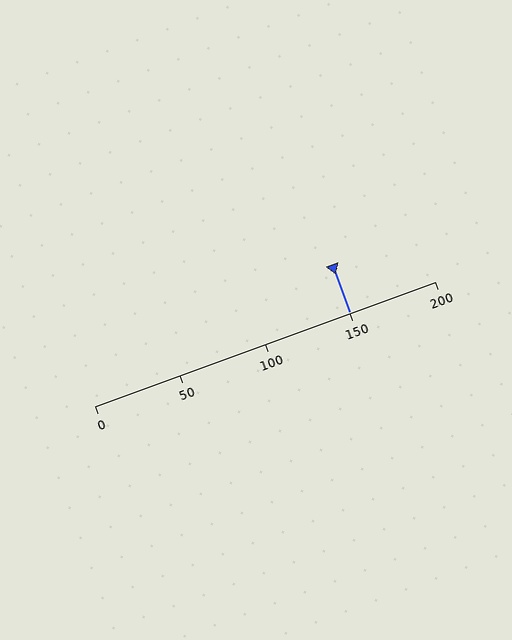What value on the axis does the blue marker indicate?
The marker indicates approximately 150.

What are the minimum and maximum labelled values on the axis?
The axis runs from 0 to 200.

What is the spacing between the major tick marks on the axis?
The major ticks are spaced 50 apart.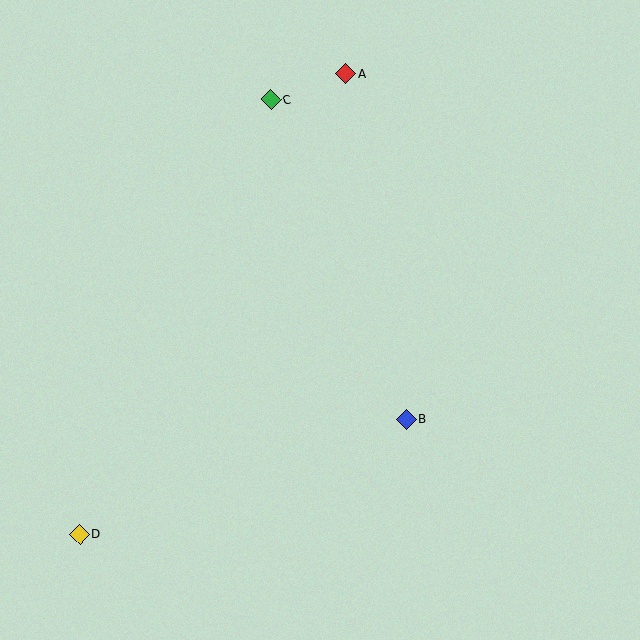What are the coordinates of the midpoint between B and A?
The midpoint between B and A is at (376, 247).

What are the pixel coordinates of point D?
Point D is at (80, 534).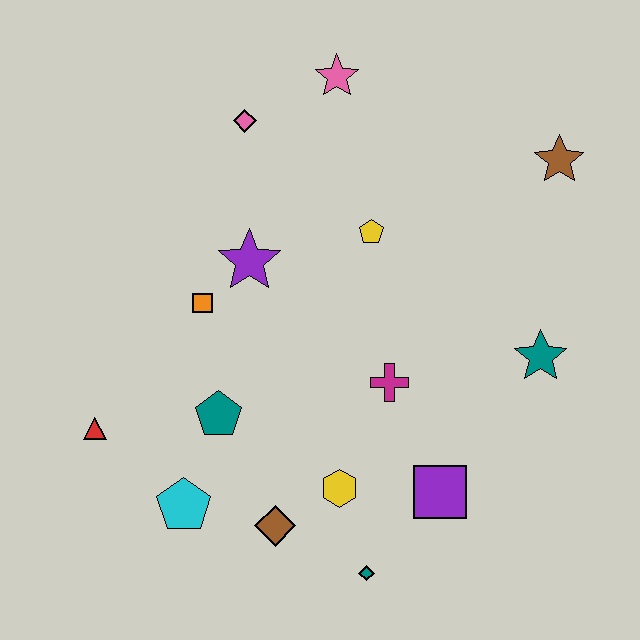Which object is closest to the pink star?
The pink diamond is closest to the pink star.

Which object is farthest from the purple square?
The pink star is farthest from the purple square.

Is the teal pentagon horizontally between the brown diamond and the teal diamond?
No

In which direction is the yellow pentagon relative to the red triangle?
The yellow pentagon is to the right of the red triangle.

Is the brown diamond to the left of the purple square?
Yes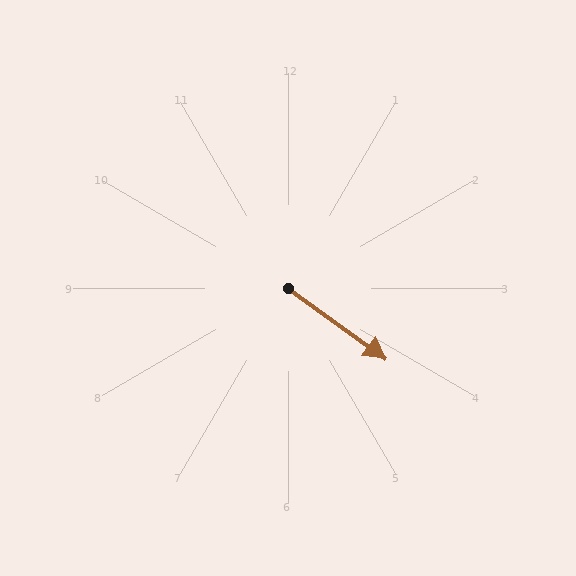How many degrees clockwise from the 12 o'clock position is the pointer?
Approximately 126 degrees.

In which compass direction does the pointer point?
Southeast.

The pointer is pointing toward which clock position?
Roughly 4 o'clock.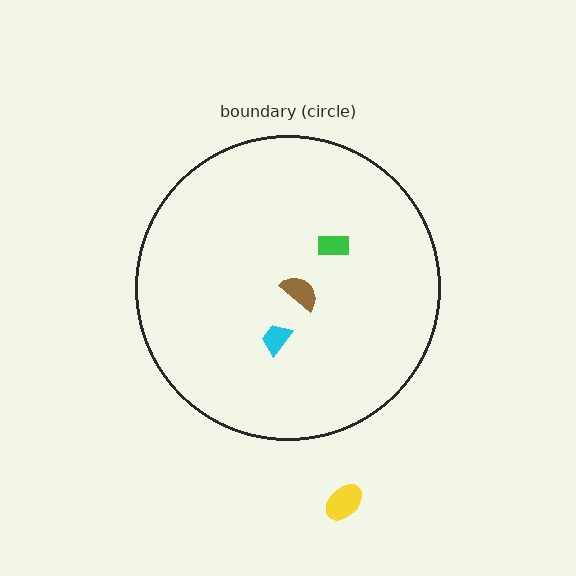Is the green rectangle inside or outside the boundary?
Inside.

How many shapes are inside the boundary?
3 inside, 1 outside.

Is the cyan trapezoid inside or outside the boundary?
Inside.